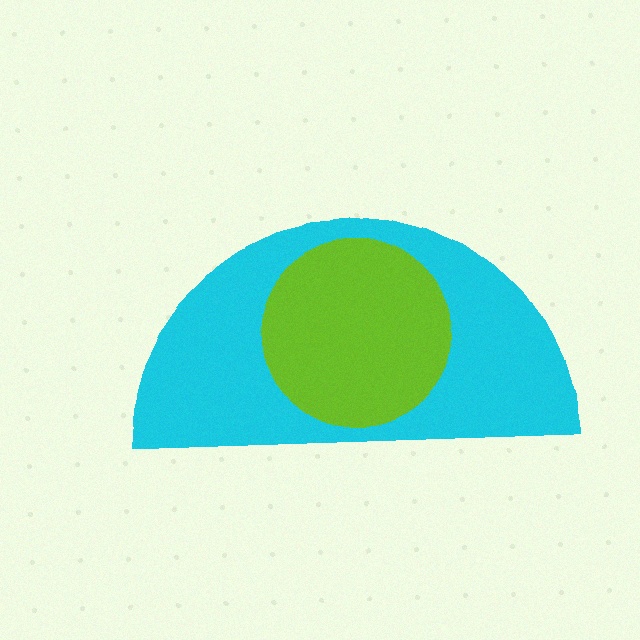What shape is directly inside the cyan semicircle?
The lime circle.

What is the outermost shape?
The cyan semicircle.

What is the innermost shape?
The lime circle.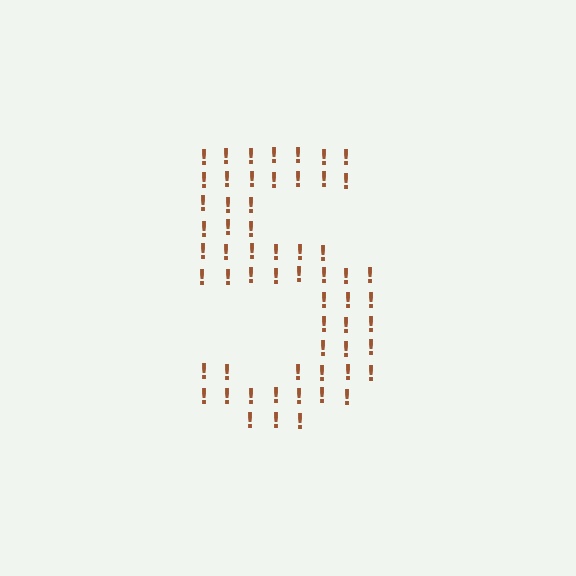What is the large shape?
The large shape is the digit 5.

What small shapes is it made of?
It is made of small exclamation marks.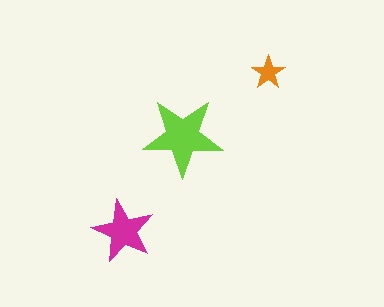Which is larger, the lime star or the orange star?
The lime one.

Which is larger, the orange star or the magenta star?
The magenta one.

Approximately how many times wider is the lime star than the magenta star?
About 1.5 times wider.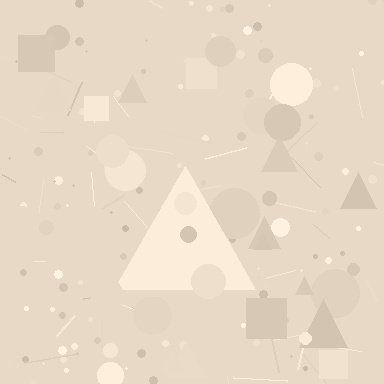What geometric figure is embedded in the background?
A triangle is embedded in the background.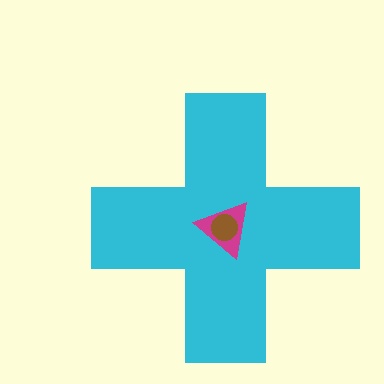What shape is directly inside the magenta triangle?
The brown circle.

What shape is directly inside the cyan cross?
The magenta triangle.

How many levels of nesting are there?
3.